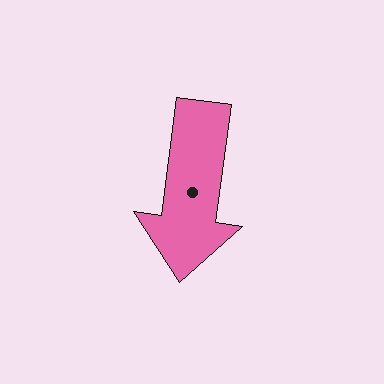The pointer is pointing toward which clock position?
Roughly 6 o'clock.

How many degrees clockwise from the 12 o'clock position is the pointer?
Approximately 188 degrees.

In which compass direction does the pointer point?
South.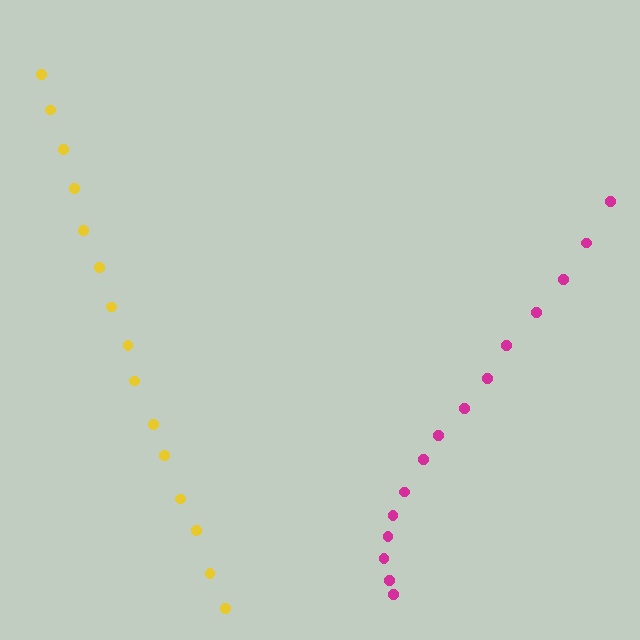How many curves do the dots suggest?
There are 2 distinct paths.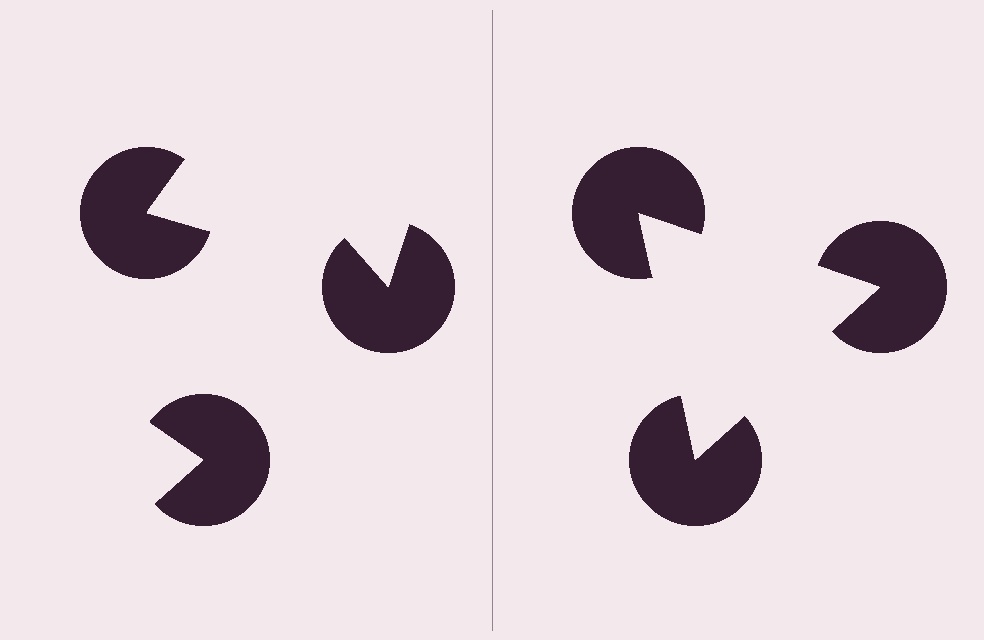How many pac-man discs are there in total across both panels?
6 — 3 on each side.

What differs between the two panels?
The pac-man discs are positioned identically on both sides; only the wedge orientations differ. On the right they align to a triangle; on the left they are misaligned.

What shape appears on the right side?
An illusory triangle.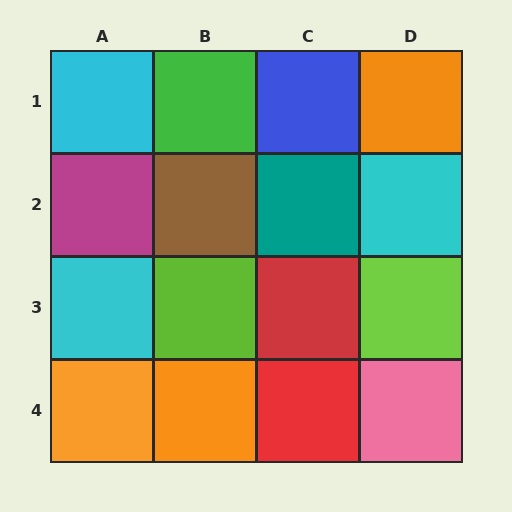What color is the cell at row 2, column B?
Brown.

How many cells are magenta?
1 cell is magenta.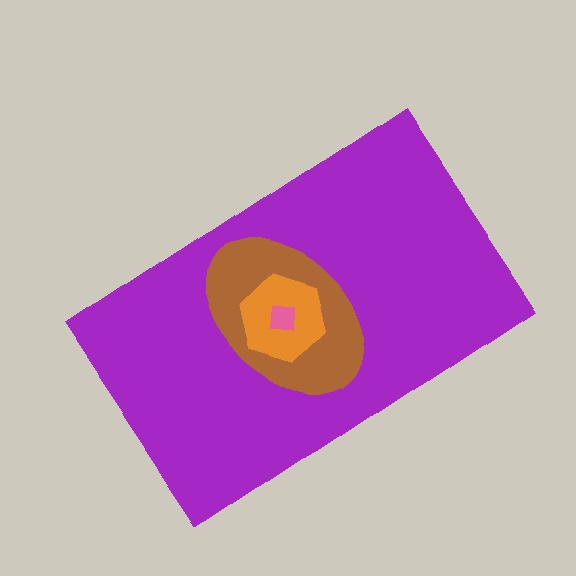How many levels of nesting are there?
4.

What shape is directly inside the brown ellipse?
The orange hexagon.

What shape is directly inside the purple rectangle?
The brown ellipse.